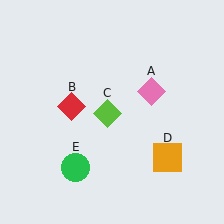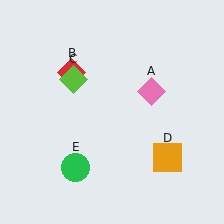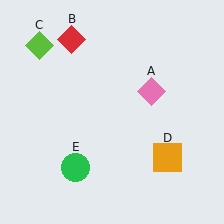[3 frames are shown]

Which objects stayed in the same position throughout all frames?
Pink diamond (object A) and orange square (object D) and green circle (object E) remained stationary.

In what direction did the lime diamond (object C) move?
The lime diamond (object C) moved up and to the left.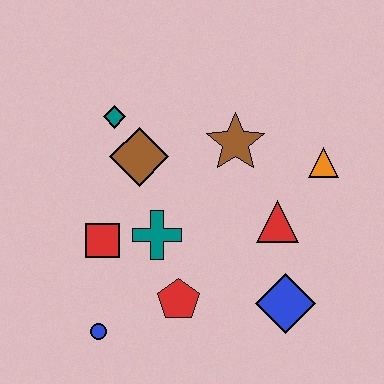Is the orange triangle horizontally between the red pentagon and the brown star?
No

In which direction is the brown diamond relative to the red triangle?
The brown diamond is to the left of the red triangle.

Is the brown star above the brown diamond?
Yes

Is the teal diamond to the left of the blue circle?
No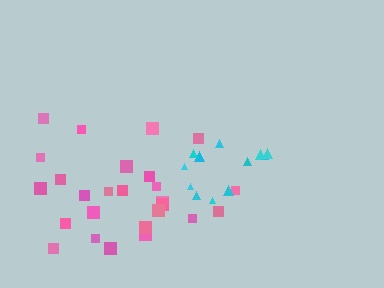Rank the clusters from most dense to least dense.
cyan, pink.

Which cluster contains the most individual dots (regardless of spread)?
Pink (26).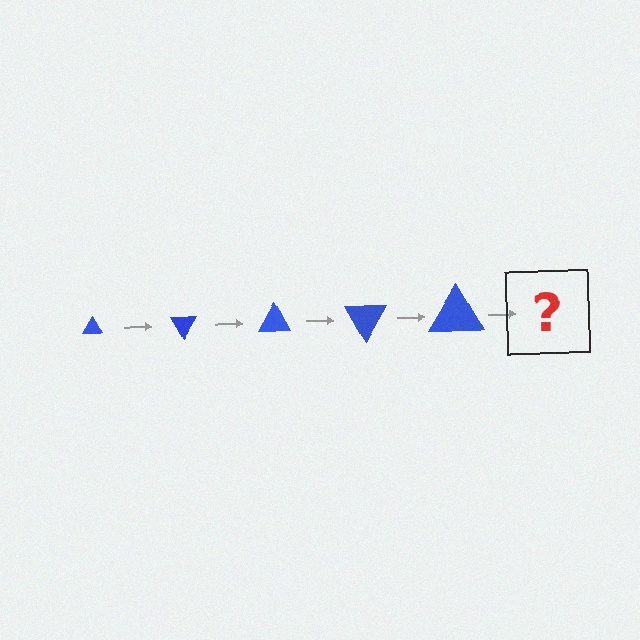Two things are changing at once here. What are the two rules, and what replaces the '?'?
The two rules are that the triangle grows larger each step and it rotates 60 degrees each step. The '?' should be a triangle, larger than the previous one and rotated 300 degrees from the start.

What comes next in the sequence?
The next element should be a triangle, larger than the previous one and rotated 300 degrees from the start.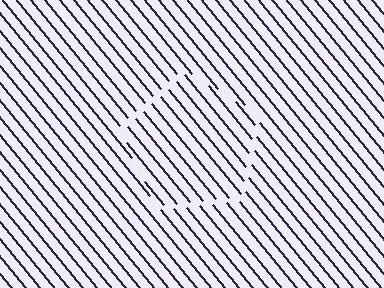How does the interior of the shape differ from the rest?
The interior of the shape contains the same grating, shifted by half a period — the contour is defined by the phase discontinuity where line-ends from the inner and outer gratings abut.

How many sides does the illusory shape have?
5 sides — the line-ends trace a pentagon.